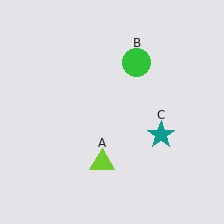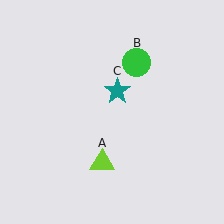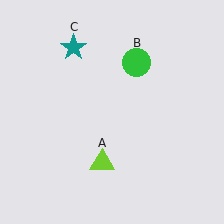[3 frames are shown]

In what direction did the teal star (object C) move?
The teal star (object C) moved up and to the left.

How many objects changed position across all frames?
1 object changed position: teal star (object C).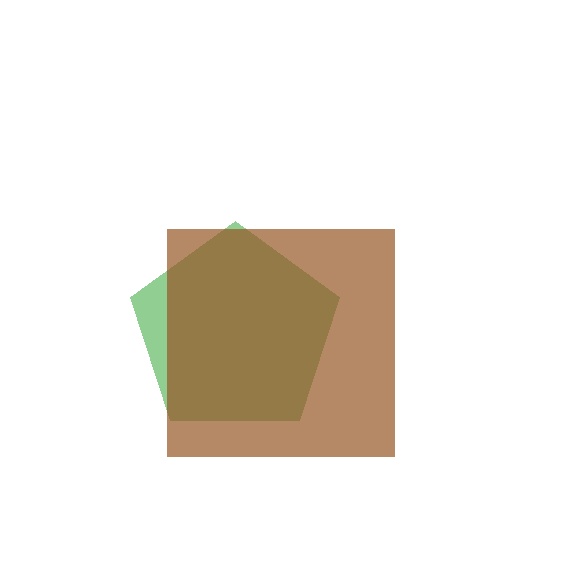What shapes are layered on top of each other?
The layered shapes are: a green pentagon, a brown square.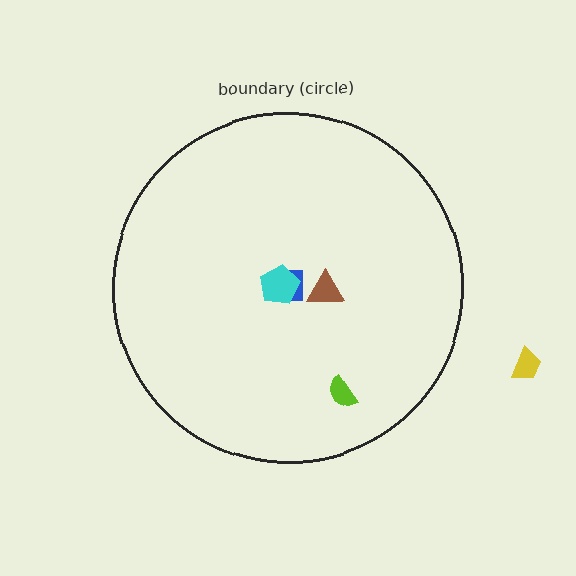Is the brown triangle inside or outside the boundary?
Inside.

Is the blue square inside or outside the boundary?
Inside.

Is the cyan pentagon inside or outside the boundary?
Inside.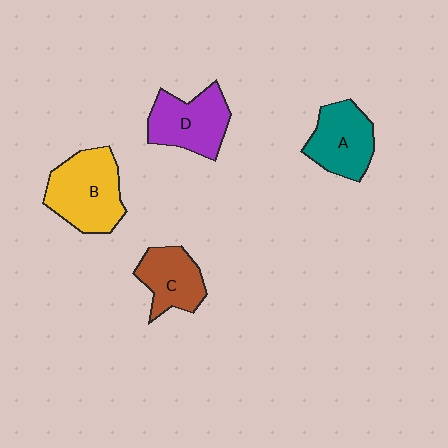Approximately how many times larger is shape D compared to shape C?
Approximately 1.2 times.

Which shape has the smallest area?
Shape C (brown).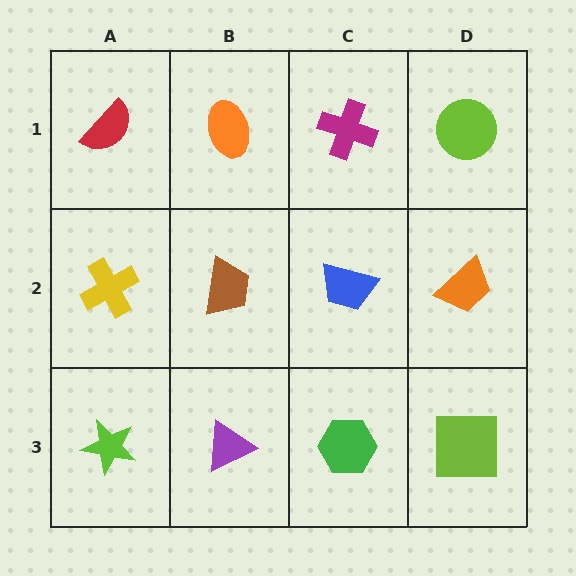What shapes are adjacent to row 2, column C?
A magenta cross (row 1, column C), a green hexagon (row 3, column C), a brown trapezoid (row 2, column B), an orange trapezoid (row 2, column D).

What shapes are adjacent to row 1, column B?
A brown trapezoid (row 2, column B), a red semicircle (row 1, column A), a magenta cross (row 1, column C).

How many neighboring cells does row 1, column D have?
2.